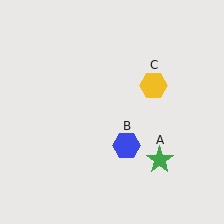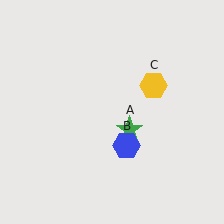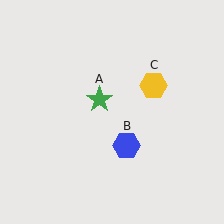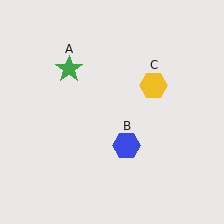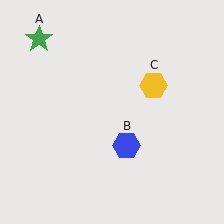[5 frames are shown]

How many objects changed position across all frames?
1 object changed position: green star (object A).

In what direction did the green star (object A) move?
The green star (object A) moved up and to the left.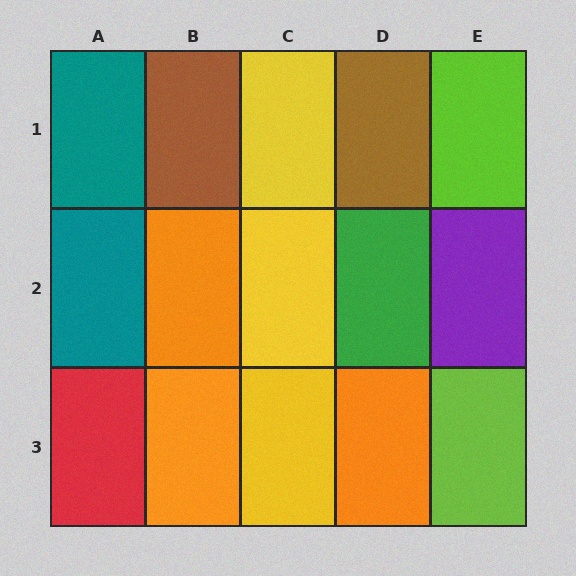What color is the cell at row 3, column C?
Yellow.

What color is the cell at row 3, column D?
Orange.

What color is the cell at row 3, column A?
Red.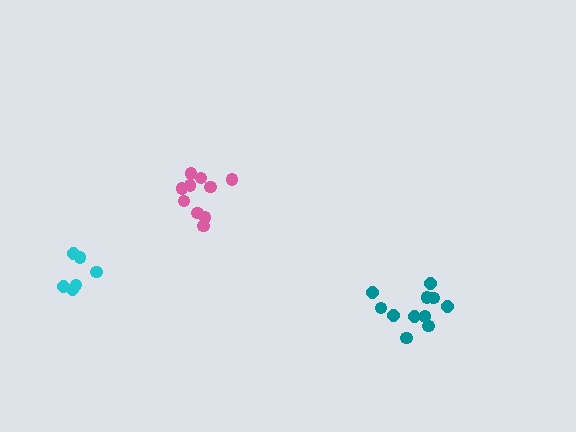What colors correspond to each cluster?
The clusters are colored: teal, pink, cyan.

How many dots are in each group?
Group 1: 11 dots, Group 2: 10 dots, Group 3: 6 dots (27 total).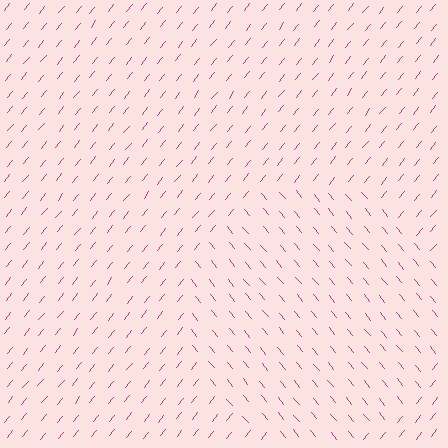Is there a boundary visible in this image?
Yes, there is a texture boundary formed by a change in line orientation.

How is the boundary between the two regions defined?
The boundary is defined purely by a change in line orientation (approximately 79 degrees difference). All lines are the same color and thickness.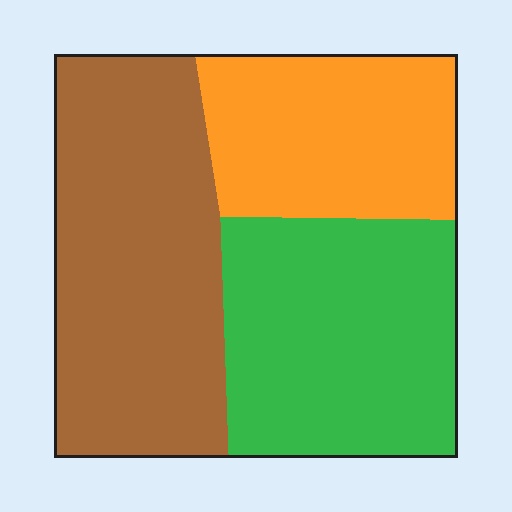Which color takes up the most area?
Brown, at roughly 40%.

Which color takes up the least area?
Orange, at roughly 25%.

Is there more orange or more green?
Green.